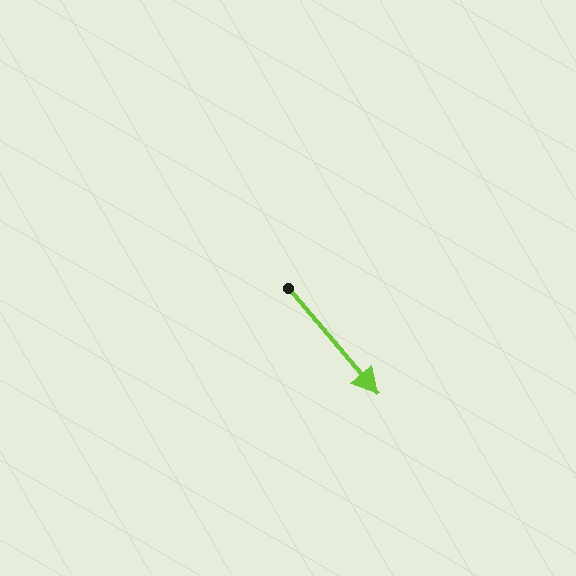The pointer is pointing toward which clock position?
Roughly 5 o'clock.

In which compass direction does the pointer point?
Southeast.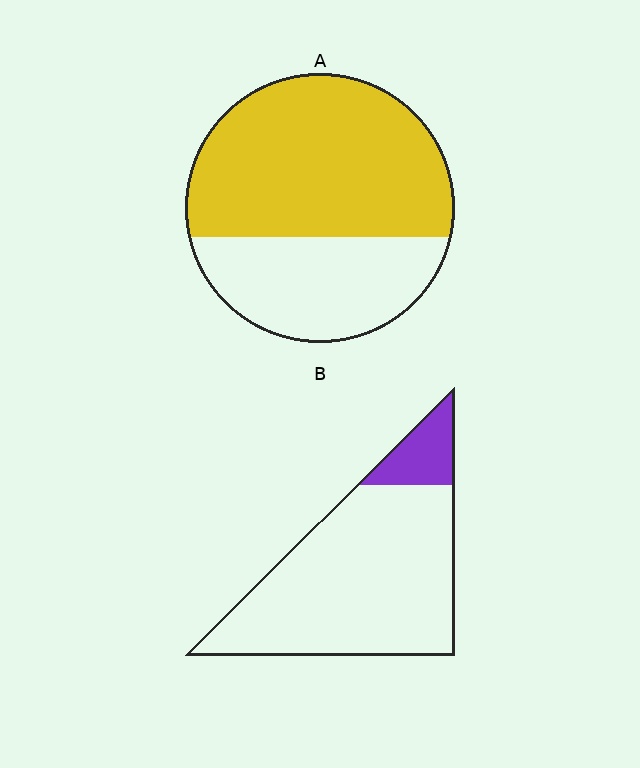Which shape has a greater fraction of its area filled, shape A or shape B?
Shape A.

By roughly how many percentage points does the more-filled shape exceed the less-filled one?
By roughly 50 percentage points (A over B).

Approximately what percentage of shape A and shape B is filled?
A is approximately 65% and B is approximately 15%.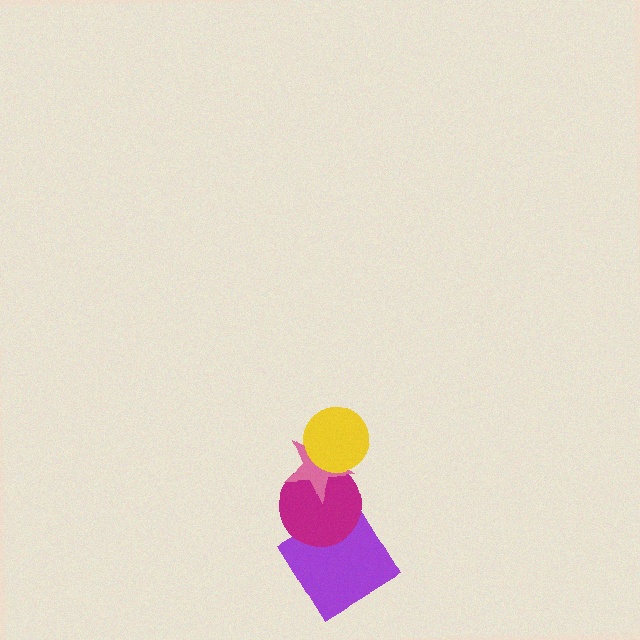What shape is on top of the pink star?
The yellow circle is on top of the pink star.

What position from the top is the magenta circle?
The magenta circle is 3rd from the top.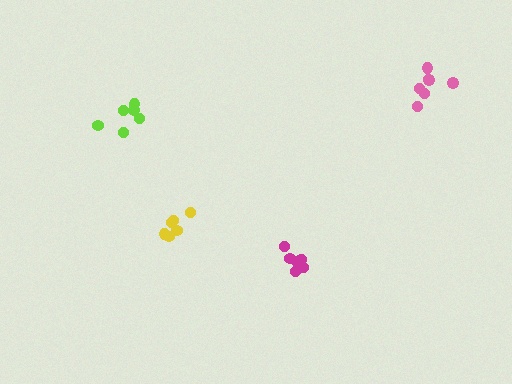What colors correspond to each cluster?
The clusters are colored: magenta, pink, lime, yellow.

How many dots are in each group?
Group 1: 8 dots, Group 2: 7 dots, Group 3: 6 dots, Group 4: 6 dots (27 total).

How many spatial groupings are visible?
There are 4 spatial groupings.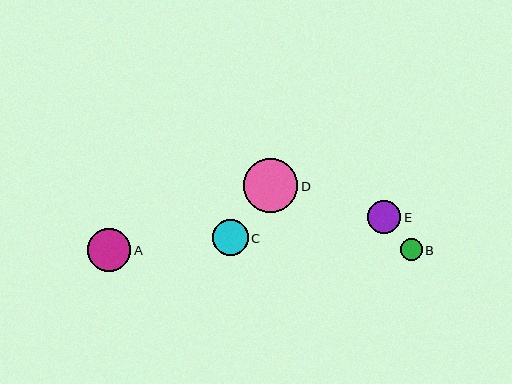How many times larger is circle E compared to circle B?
Circle E is approximately 1.5 times the size of circle B.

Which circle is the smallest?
Circle B is the smallest with a size of approximately 22 pixels.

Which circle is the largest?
Circle D is the largest with a size of approximately 54 pixels.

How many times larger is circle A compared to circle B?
Circle A is approximately 2.0 times the size of circle B.